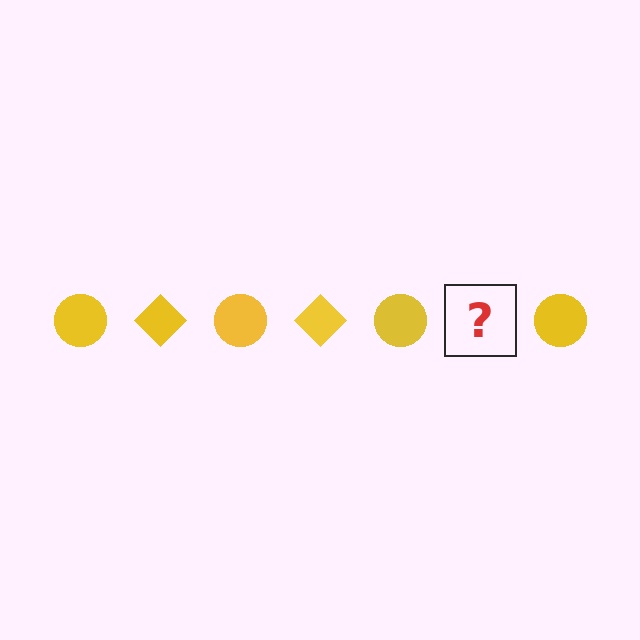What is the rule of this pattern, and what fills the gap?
The rule is that the pattern cycles through circle, diamond shapes in yellow. The gap should be filled with a yellow diamond.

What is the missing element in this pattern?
The missing element is a yellow diamond.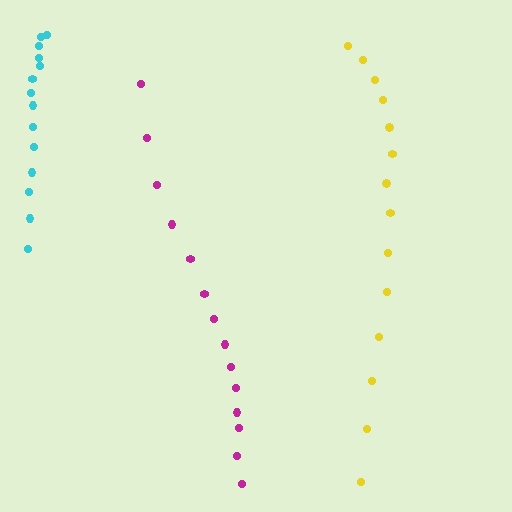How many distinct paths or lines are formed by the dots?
There are 3 distinct paths.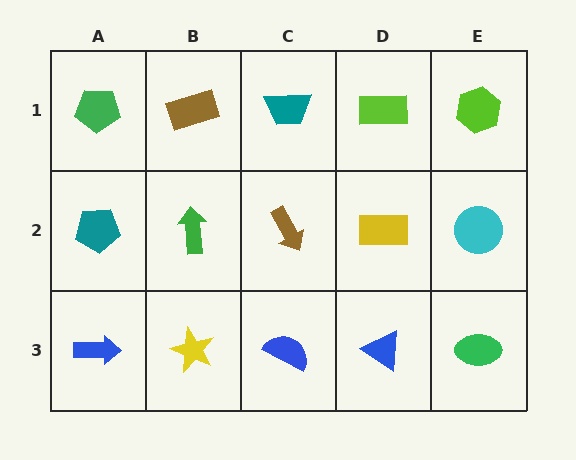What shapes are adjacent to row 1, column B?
A green arrow (row 2, column B), a green pentagon (row 1, column A), a teal trapezoid (row 1, column C).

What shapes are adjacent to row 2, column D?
A lime rectangle (row 1, column D), a blue triangle (row 3, column D), a brown arrow (row 2, column C), a cyan circle (row 2, column E).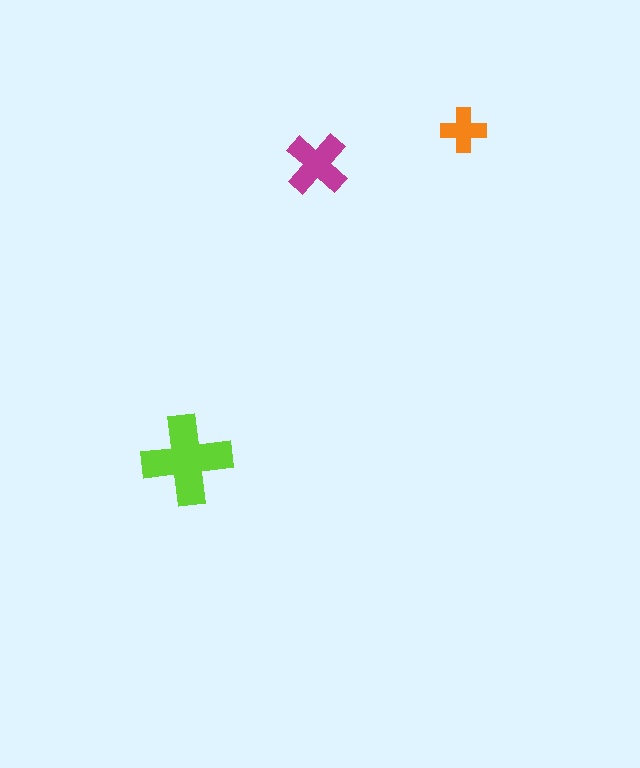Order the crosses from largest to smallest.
the lime one, the magenta one, the orange one.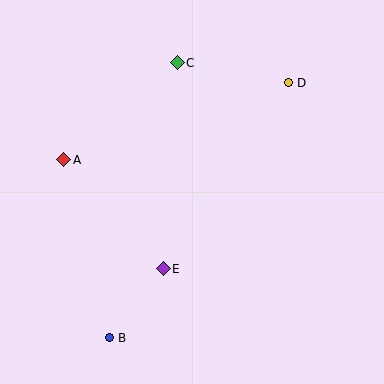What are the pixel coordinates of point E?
Point E is at (163, 269).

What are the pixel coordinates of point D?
Point D is at (288, 83).